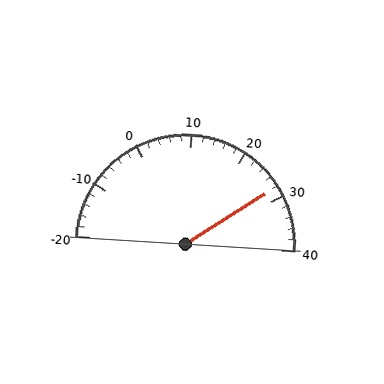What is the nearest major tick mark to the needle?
The nearest major tick mark is 30.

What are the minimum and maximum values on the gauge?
The gauge ranges from -20 to 40.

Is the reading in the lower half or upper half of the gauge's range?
The reading is in the upper half of the range (-20 to 40).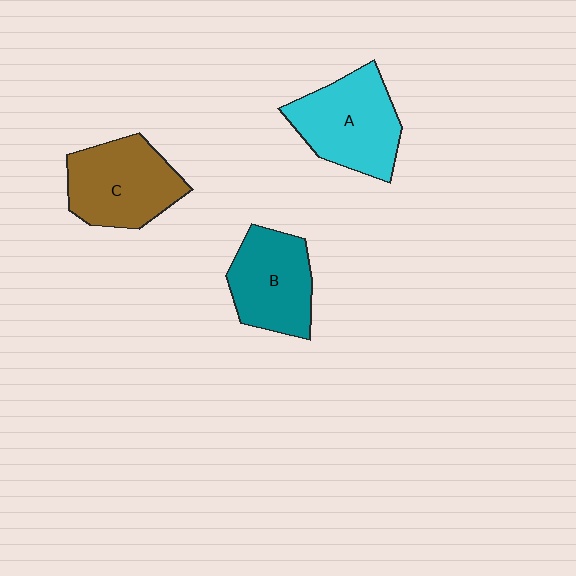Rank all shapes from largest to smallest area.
From largest to smallest: A (cyan), C (brown), B (teal).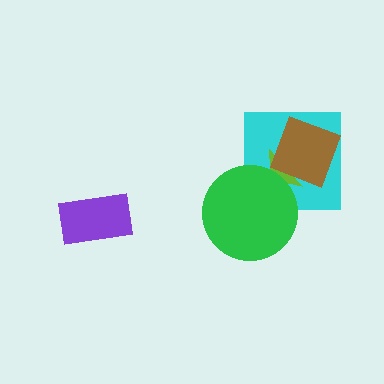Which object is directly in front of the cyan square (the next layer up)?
The lime star is directly in front of the cyan square.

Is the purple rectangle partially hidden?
No, no other shape covers it.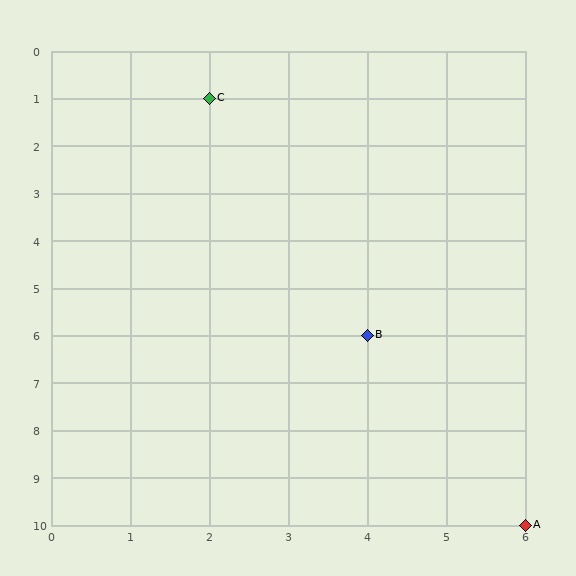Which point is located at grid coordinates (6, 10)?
Point A is at (6, 10).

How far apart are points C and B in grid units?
Points C and B are 2 columns and 5 rows apart (about 5.4 grid units diagonally).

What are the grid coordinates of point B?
Point B is at grid coordinates (4, 6).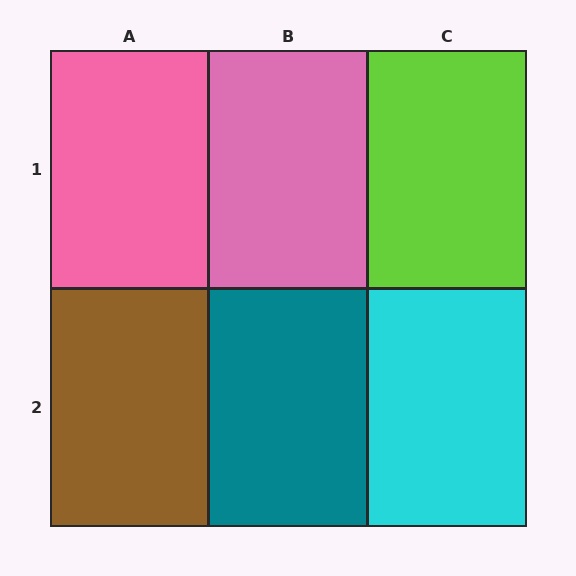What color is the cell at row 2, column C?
Cyan.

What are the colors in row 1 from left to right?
Pink, pink, lime.